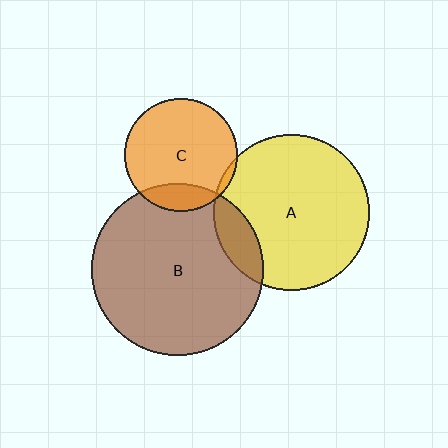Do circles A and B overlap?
Yes.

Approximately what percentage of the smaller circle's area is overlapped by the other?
Approximately 15%.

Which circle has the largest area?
Circle B (brown).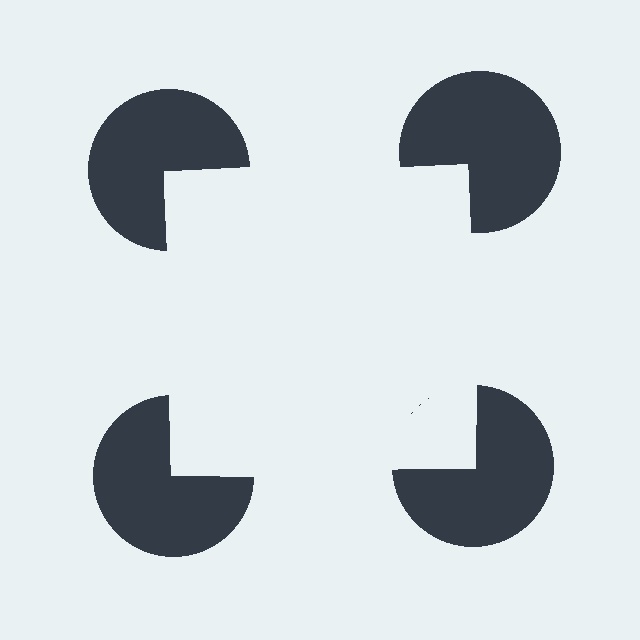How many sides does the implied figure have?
4 sides.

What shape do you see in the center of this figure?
An illusory square — its edges are inferred from the aligned wedge cuts in the pac-man discs, not physically drawn.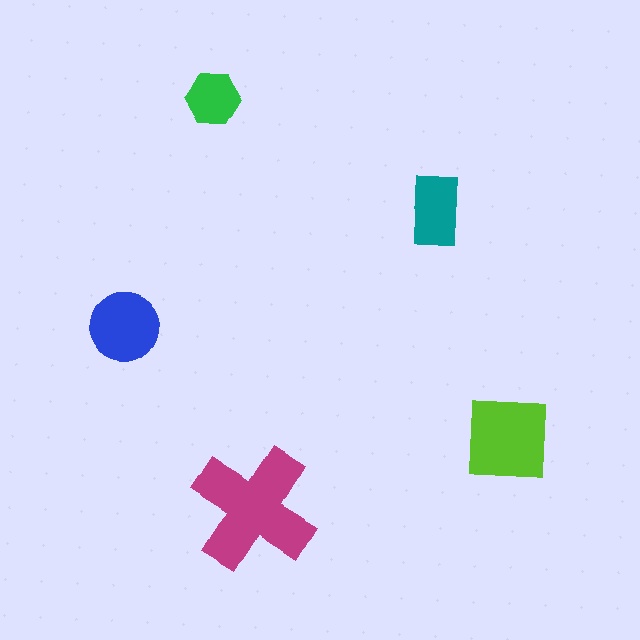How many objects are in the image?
There are 5 objects in the image.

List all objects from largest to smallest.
The magenta cross, the lime square, the blue circle, the teal rectangle, the green hexagon.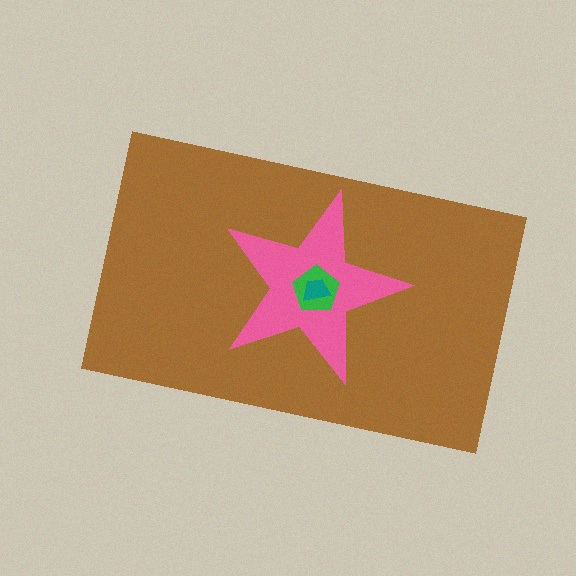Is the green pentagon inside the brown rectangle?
Yes.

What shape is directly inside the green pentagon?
The teal trapezoid.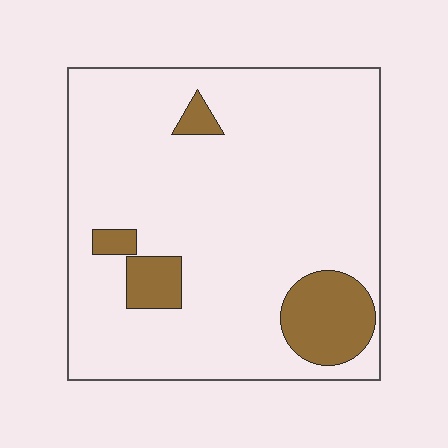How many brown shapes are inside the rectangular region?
4.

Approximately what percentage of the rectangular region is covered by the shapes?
Approximately 15%.